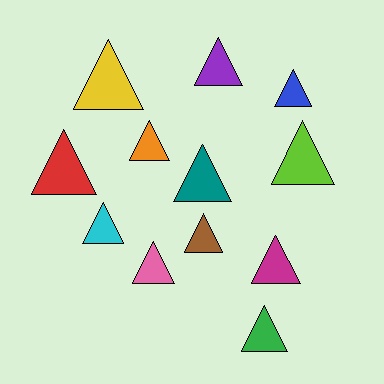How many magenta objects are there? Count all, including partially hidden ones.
There is 1 magenta object.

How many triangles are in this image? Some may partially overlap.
There are 12 triangles.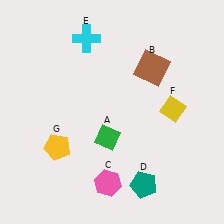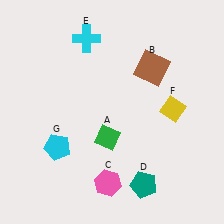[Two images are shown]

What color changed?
The pentagon (G) changed from yellow in Image 1 to cyan in Image 2.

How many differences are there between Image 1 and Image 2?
There is 1 difference between the two images.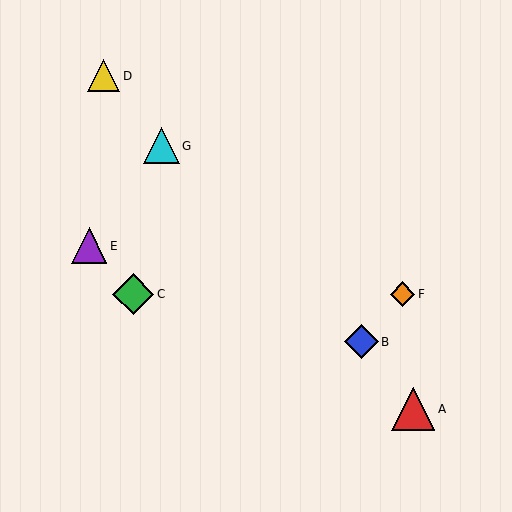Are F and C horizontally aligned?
Yes, both are at y≈294.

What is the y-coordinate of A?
Object A is at y≈409.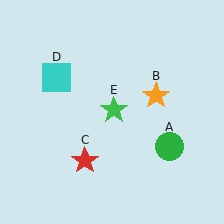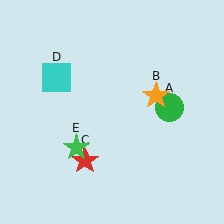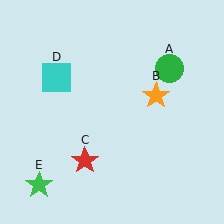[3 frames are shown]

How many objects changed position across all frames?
2 objects changed position: green circle (object A), green star (object E).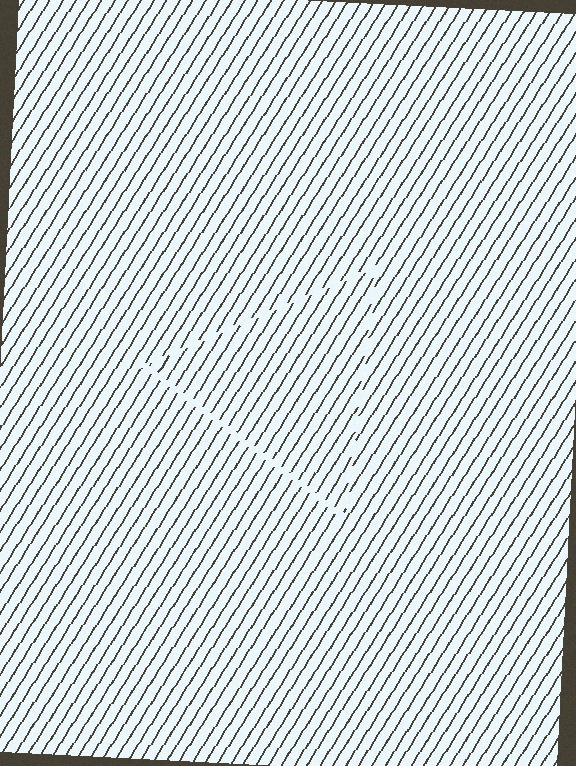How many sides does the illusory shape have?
3 sides — the line-ends trace a triangle.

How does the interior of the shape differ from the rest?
The interior of the shape contains the same grating, shifted by half a period — the contour is defined by the phase discontinuity where line-ends from the inner and outer gratings abut.